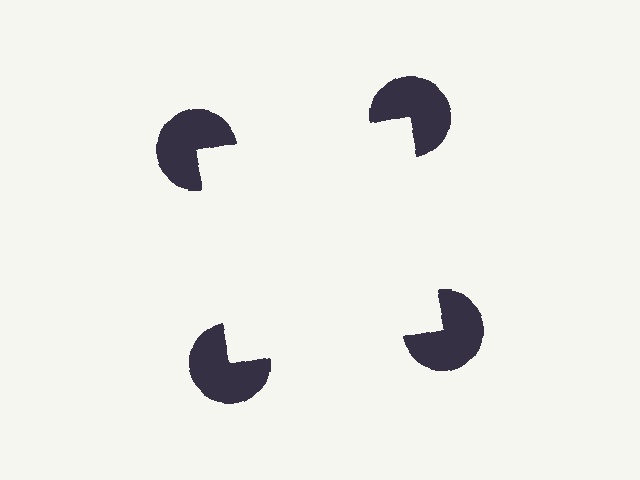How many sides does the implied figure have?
4 sides.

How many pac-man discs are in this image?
There are 4 — one at each vertex of the illusory square.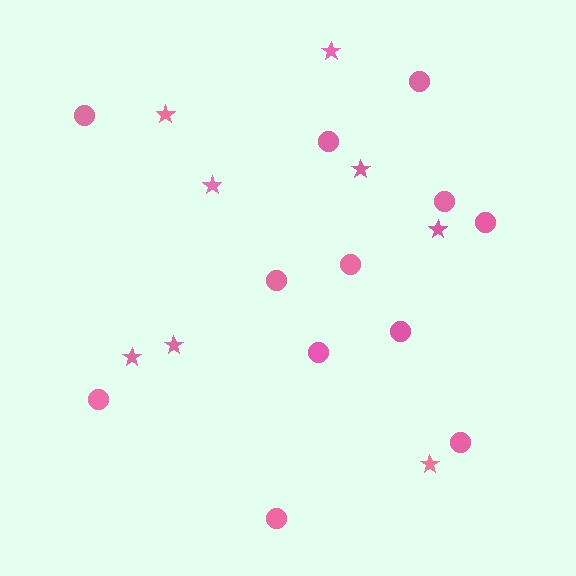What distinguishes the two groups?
There are 2 groups: one group of circles (12) and one group of stars (8).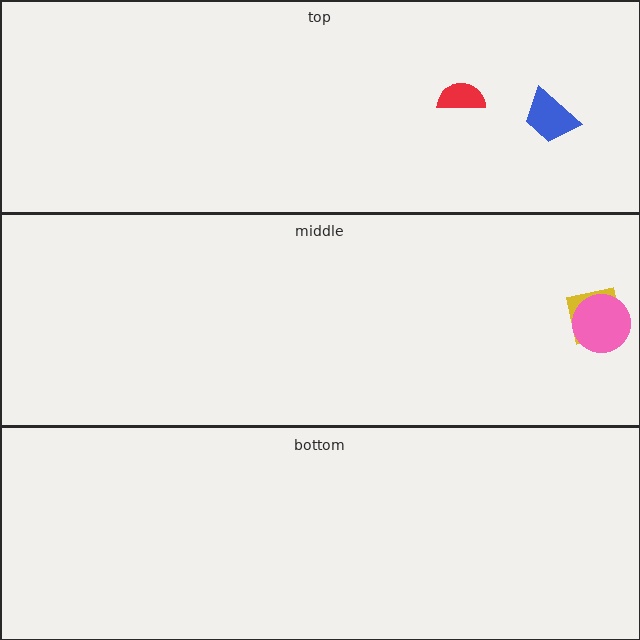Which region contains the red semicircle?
The top region.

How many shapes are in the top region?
2.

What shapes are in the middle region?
The yellow square, the pink circle.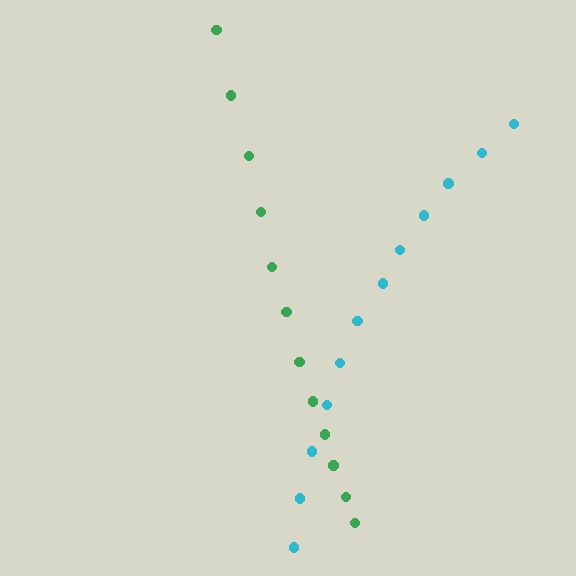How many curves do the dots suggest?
There are 2 distinct paths.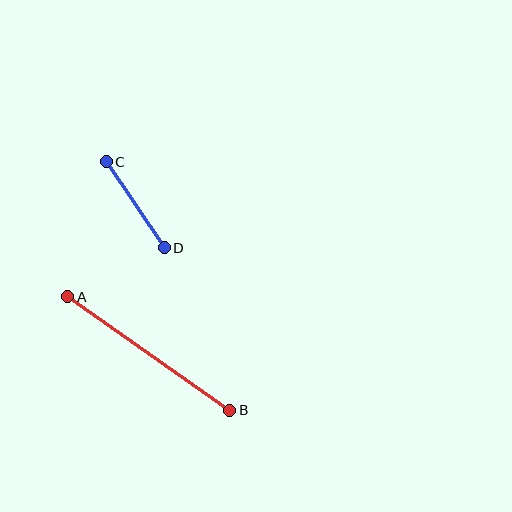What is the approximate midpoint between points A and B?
The midpoint is at approximately (149, 354) pixels.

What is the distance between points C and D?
The distance is approximately 104 pixels.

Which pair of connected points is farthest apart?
Points A and B are farthest apart.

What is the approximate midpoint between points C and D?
The midpoint is at approximately (135, 205) pixels.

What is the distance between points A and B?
The distance is approximately 198 pixels.